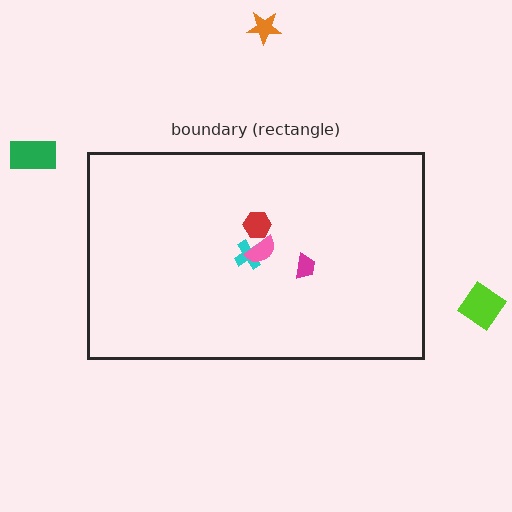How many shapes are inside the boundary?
4 inside, 3 outside.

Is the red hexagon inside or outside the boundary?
Inside.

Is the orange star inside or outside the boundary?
Outside.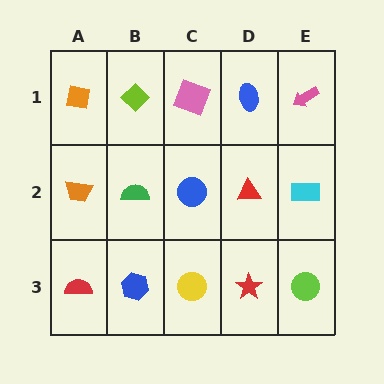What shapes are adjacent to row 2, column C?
A pink square (row 1, column C), a yellow circle (row 3, column C), a green semicircle (row 2, column B), a red triangle (row 2, column D).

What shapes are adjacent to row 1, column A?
An orange trapezoid (row 2, column A), a lime diamond (row 1, column B).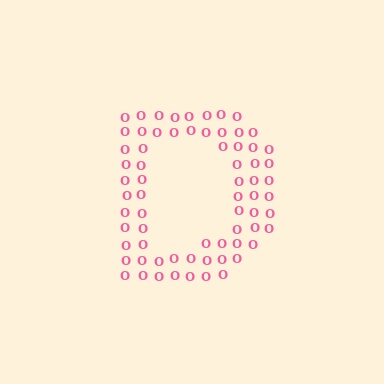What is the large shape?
The large shape is the letter D.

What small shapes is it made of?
It is made of small letter O's.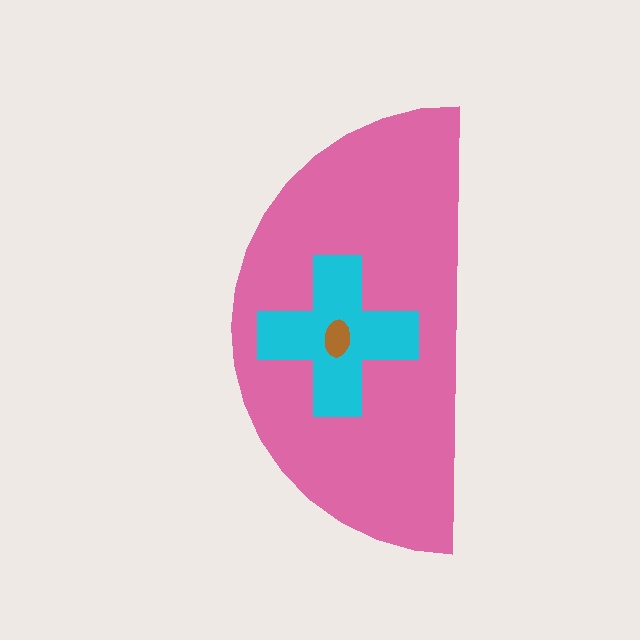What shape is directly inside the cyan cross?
The brown ellipse.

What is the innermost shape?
The brown ellipse.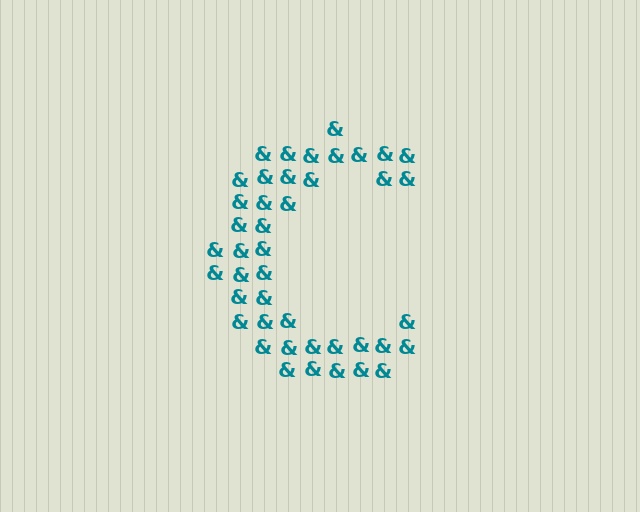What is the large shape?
The large shape is the letter C.